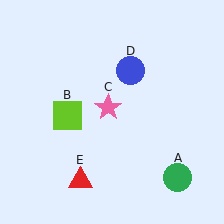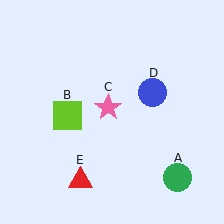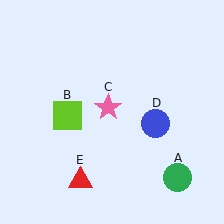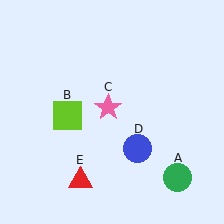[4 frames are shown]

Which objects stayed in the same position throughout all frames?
Green circle (object A) and lime square (object B) and pink star (object C) and red triangle (object E) remained stationary.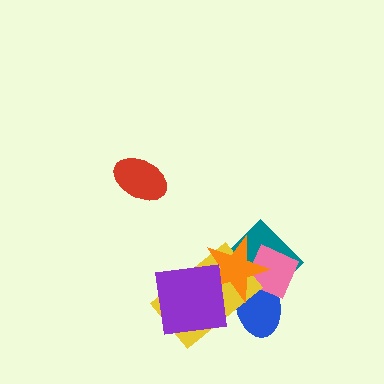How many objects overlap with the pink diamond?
4 objects overlap with the pink diamond.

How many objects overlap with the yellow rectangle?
5 objects overlap with the yellow rectangle.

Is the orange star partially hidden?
Yes, it is partially covered by another shape.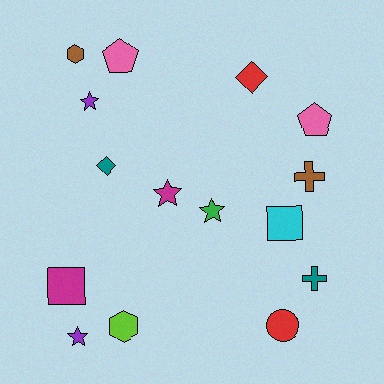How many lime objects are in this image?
There is 1 lime object.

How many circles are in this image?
There is 1 circle.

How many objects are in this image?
There are 15 objects.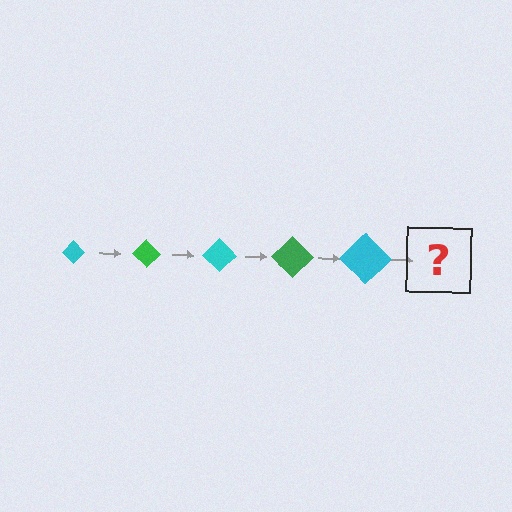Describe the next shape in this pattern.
It should be a green diamond, larger than the previous one.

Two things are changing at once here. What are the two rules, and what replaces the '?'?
The two rules are that the diamond grows larger each step and the color cycles through cyan and green. The '?' should be a green diamond, larger than the previous one.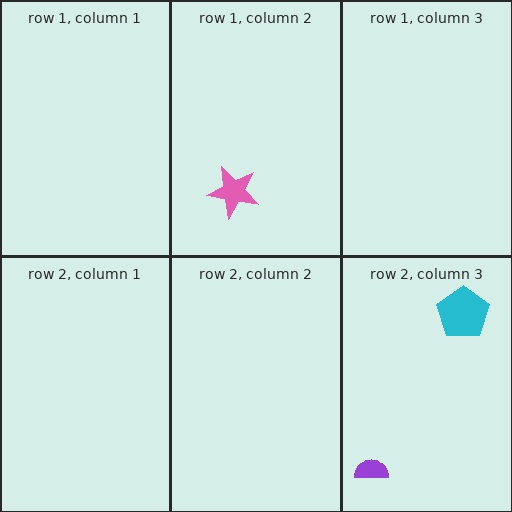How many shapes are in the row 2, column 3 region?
2.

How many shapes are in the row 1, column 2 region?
1.